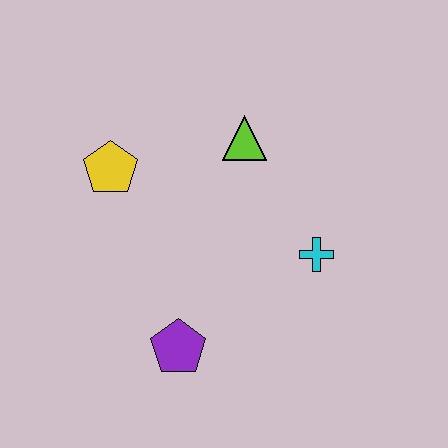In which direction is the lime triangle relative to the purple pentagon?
The lime triangle is above the purple pentagon.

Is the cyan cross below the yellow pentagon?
Yes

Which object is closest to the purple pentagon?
The cyan cross is closest to the purple pentagon.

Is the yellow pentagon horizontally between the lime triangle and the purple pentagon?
No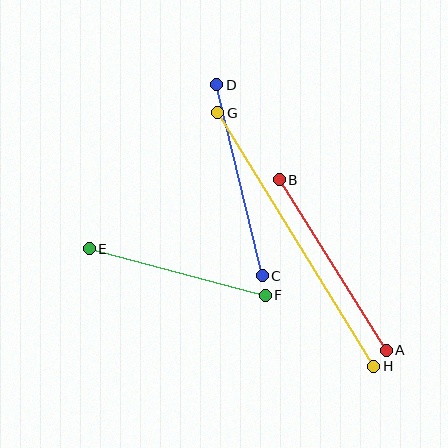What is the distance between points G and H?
The distance is approximately 297 pixels.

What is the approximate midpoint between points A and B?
The midpoint is at approximately (333, 265) pixels.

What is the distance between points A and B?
The distance is approximately 201 pixels.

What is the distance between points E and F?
The distance is approximately 182 pixels.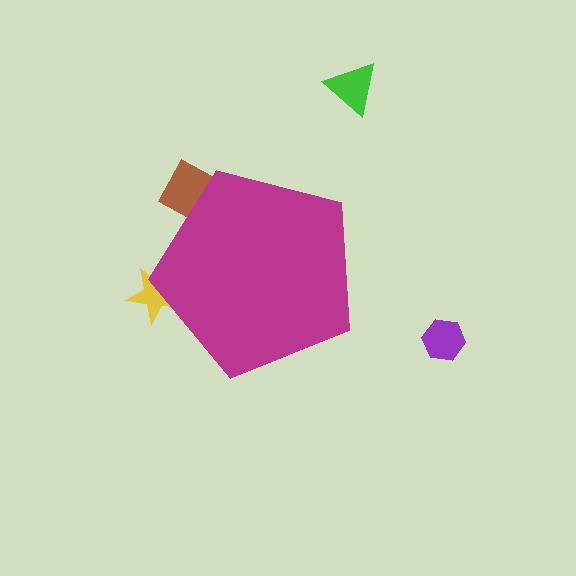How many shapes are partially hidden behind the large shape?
2 shapes are partially hidden.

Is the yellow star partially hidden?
Yes, the yellow star is partially hidden behind the magenta pentagon.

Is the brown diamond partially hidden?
Yes, the brown diamond is partially hidden behind the magenta pentagon.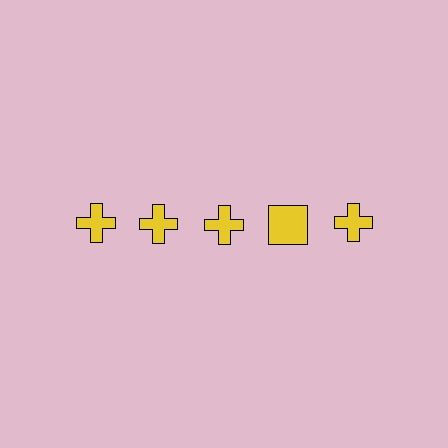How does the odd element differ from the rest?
It has a different shape: square instead of cross.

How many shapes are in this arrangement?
There are 5 shapes arranged in a grid pattern.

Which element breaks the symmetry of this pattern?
The yellow square in the top row, second from right column breaks the symmetry. All other shapes are yellow crosses.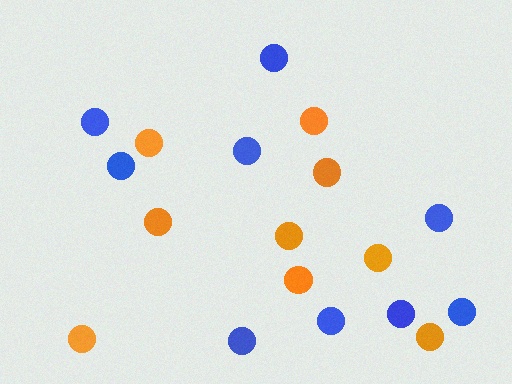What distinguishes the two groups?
There are 2 groups: one group of orange circles (9) and one group of blue circles (9).